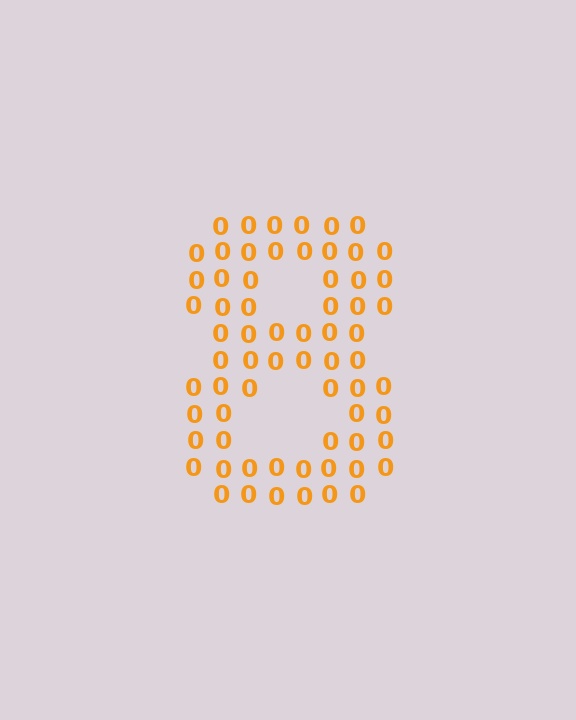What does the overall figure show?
The overall figure shows the digit 8.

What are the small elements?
The small elements are digit 0's.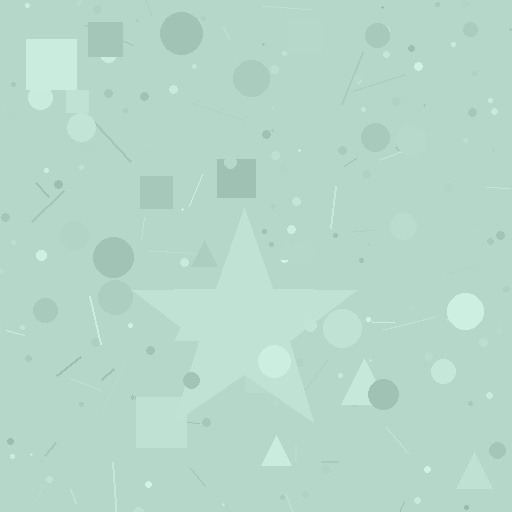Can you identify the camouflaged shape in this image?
The camouflaged shape is a star.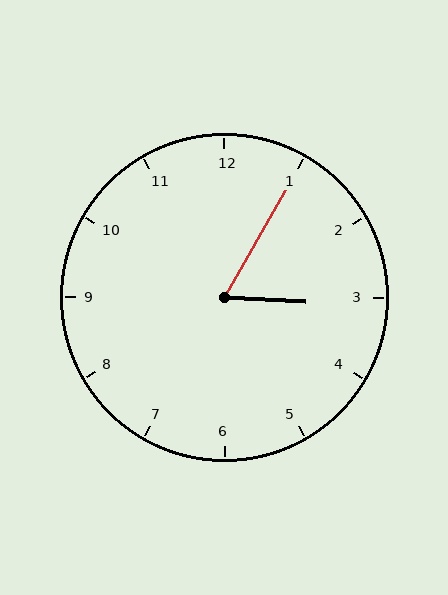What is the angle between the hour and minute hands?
Approximately 62 degrees.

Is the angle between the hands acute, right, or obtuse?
It is acute.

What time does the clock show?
3:05.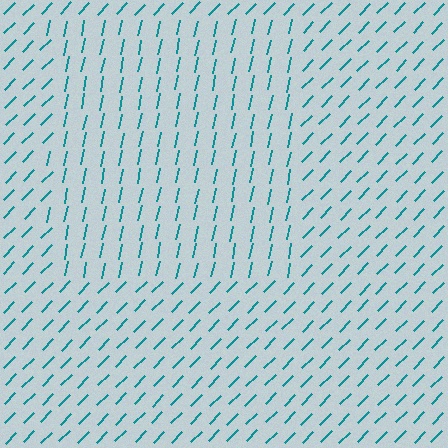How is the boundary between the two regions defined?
The boundary is defined purely by a change in line orientation (approximately 32 degrees difference). All lines are the same color and thickness.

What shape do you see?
I see a rectangle.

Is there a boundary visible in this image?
Yes, there is a texture boundary formed by a change in line orientation.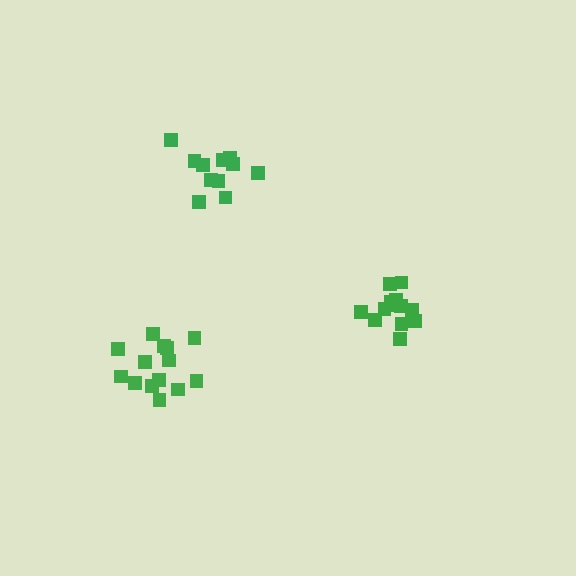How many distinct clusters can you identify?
There are 3 distinct clusters.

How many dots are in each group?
Group 1: 14 dots, Group 2: 11 dots, Group 3: 14 dots (39 total).